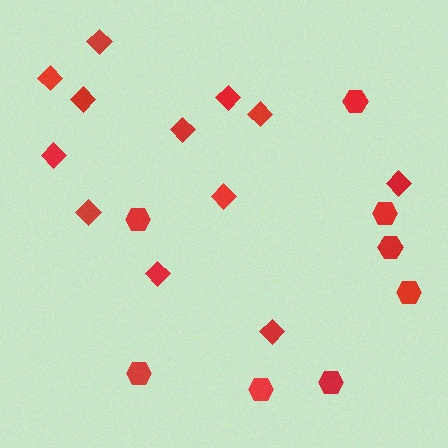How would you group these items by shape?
There are 2 groups: one group of diamonds (12) and one group of hexagons (8).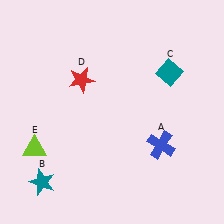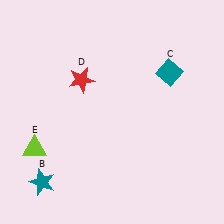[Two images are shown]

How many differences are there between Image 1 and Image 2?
There is 1 difference between the two images.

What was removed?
The blue cross (A) was removed in Image 2.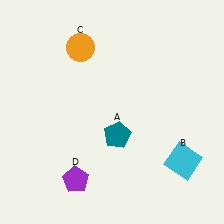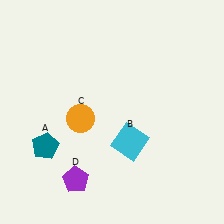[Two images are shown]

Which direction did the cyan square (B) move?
The cyan square (B) moved left.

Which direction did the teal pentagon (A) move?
The teal pentagon (A) moved left.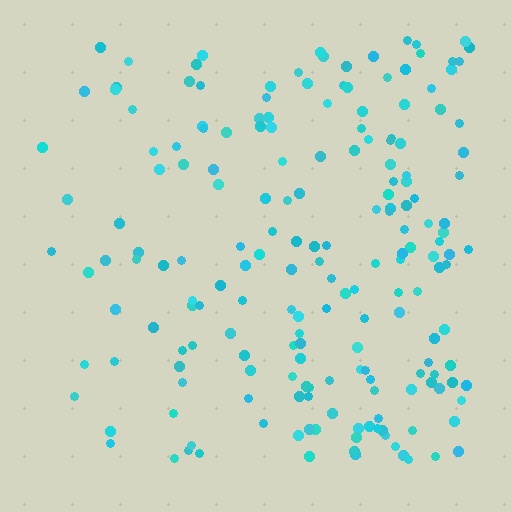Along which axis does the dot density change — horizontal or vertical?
Horizontal.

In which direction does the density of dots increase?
From left to right, with the right side densest.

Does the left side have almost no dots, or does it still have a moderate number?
Still a moderate number, just noticeably fewer than the right.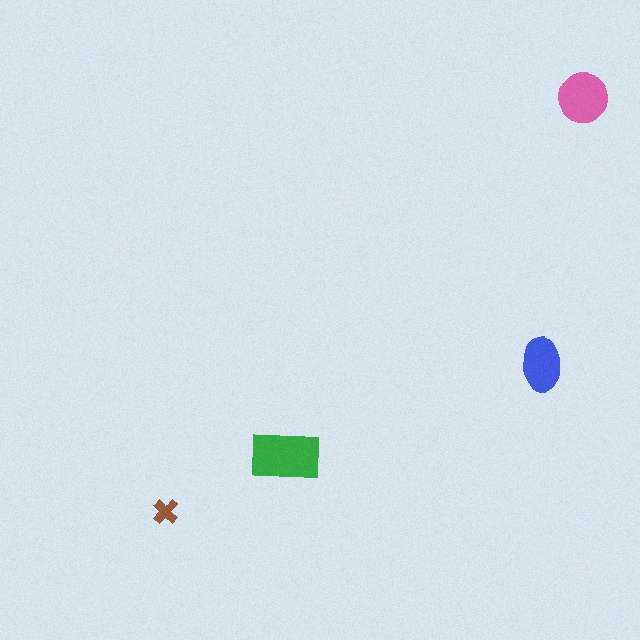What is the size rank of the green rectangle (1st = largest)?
1st.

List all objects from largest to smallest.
The green rectangle, the pink circle, the blue ellipse, the brown cross.